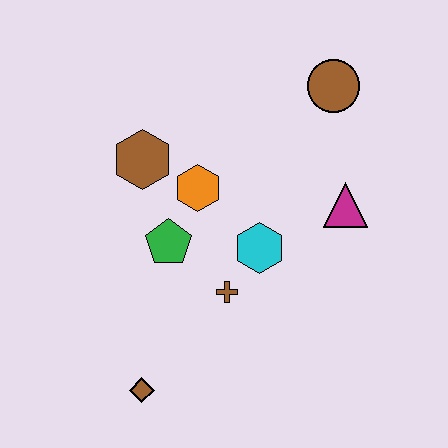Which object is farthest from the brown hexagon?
The brown diamond is farthest from the brown hexagon.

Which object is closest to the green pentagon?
The orange hexagon is closest to the green pentagon.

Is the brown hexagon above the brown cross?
Yes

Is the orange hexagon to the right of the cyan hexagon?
No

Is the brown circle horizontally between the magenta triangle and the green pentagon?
Yes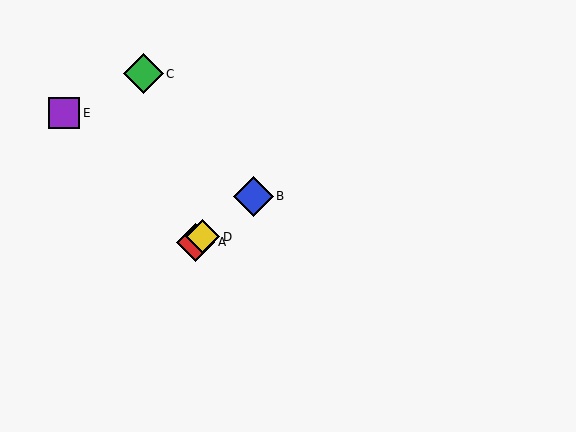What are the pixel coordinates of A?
Object A is at (196, 242).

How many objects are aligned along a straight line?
3 objects (A, B, D) are aligned along a straight line.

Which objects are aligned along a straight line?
Objects A, B, D are aligned along a straight line.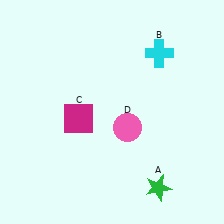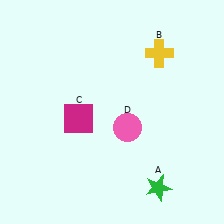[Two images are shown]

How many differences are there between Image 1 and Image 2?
There is 1 difference between the two images.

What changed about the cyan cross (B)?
In Image 1, B is cyan. In Image 2, it changed to yellow.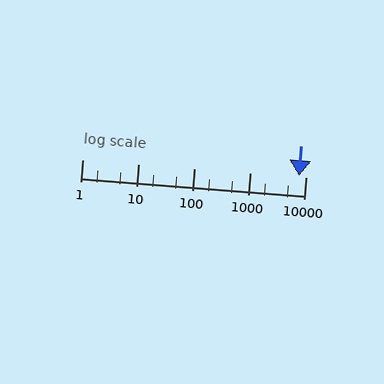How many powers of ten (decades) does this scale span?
The scale spans 4 decades, from 1 to 10000.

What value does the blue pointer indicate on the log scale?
The pointer indicates approximately 7500.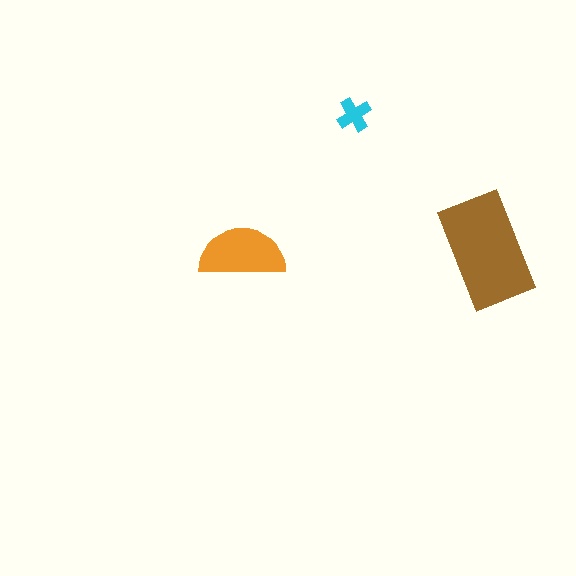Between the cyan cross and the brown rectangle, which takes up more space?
The brown rectangle.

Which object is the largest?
The brown rectangle.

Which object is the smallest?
The cyan cross.